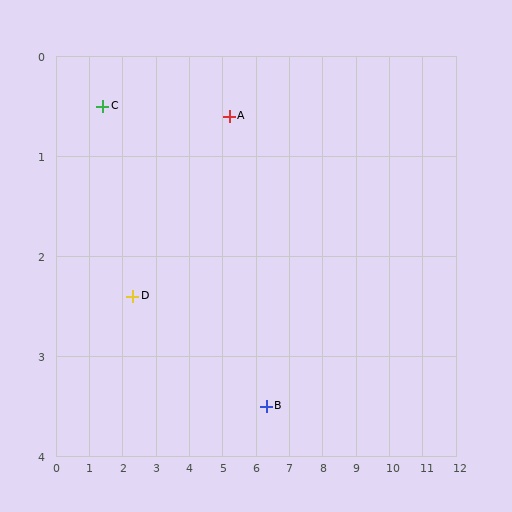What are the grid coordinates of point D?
Point D is at approximately (2.3, 2.4).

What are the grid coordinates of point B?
Point B is at approximately (6.3, 3.5).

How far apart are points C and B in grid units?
Points C and B are about 5.7 grid units apart.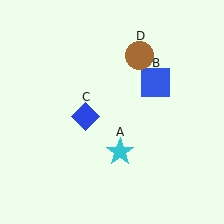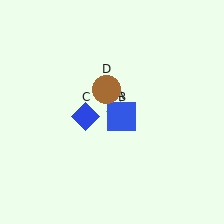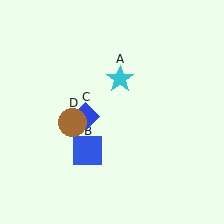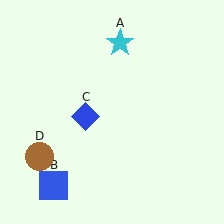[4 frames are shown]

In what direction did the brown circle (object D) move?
The brown circle (object D) moved down and to the left.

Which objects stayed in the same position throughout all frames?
Blue diamond (object C) remained stationary.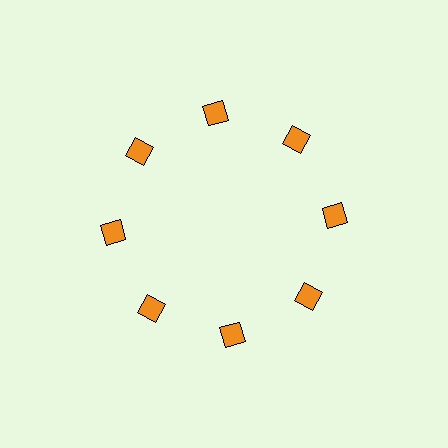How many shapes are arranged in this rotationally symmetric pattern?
There are 8 shapes, arranged in 8 groups of 1.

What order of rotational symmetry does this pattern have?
This pattern has 8-fold rotational symmetry.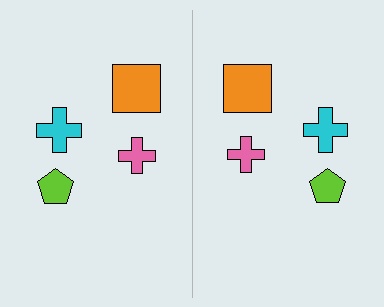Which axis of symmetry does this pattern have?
The pattern has a vertical axis of symmetry running through the center of the image.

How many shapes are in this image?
There are 8 shapes in this image.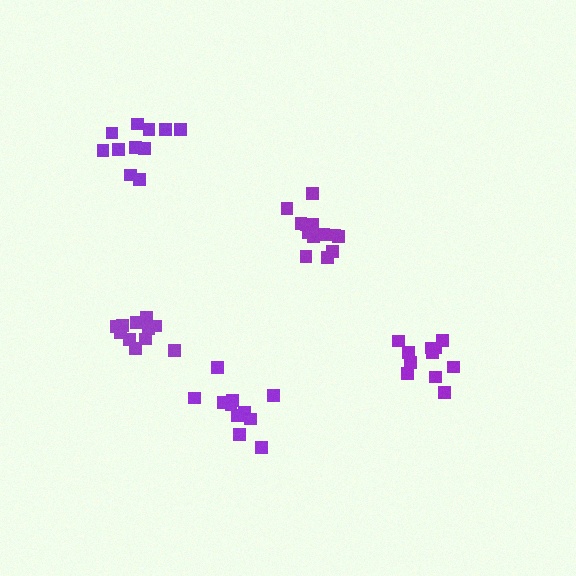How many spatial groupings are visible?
There are 5 spatial groupings.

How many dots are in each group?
Group 1: 11 dots, Group 2: 13 dots, Group 3: 12 dots, Group 4: 11 dots, Group 5: 11 dots (58 total).